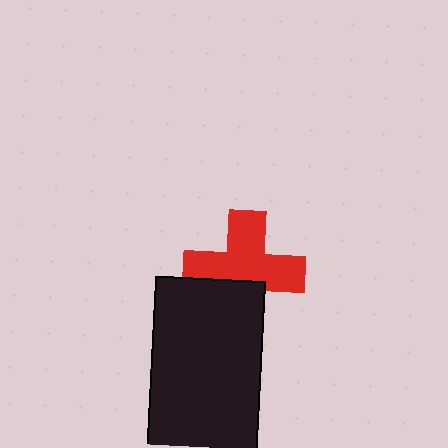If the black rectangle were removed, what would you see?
You would see the complete red cross.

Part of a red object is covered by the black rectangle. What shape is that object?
It is a cross.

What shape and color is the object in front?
The object in front is a black rectangle.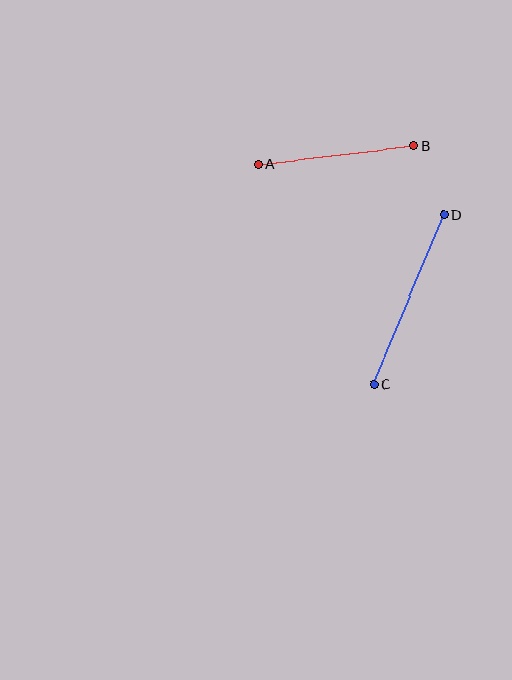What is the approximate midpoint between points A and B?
The midpoint is at approximately (336, 155) pixels.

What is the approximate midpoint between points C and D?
The midpoint is at approximately (409, 299) pixels.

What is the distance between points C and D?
The distance is approximately 184 pixels.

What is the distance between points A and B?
The distance is approximately 156 pixels.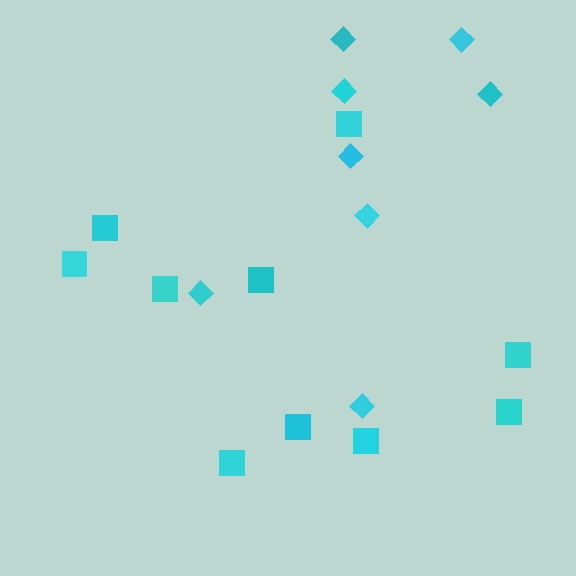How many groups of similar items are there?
There are 2 groups: one group of squares (10) and one group of diamonds (8).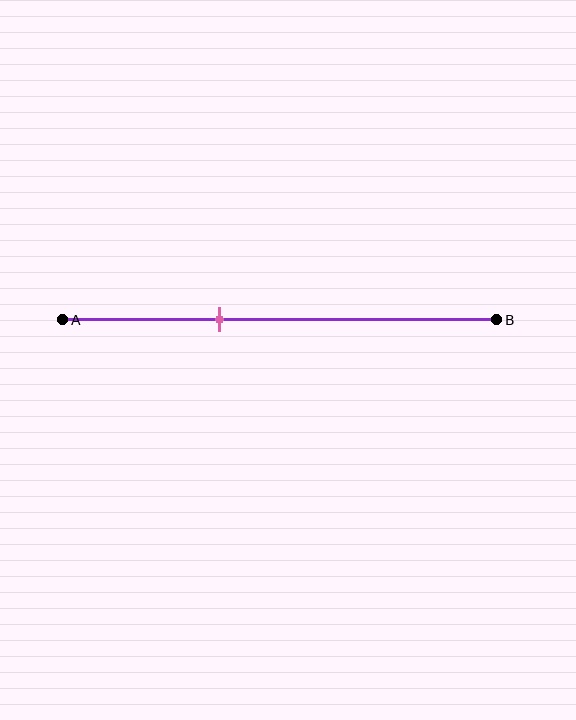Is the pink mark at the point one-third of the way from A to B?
Yes, the mark is approximately at the one-third point.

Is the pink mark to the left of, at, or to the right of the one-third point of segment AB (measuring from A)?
The pink mark is approximately at the one-third point of segment AB.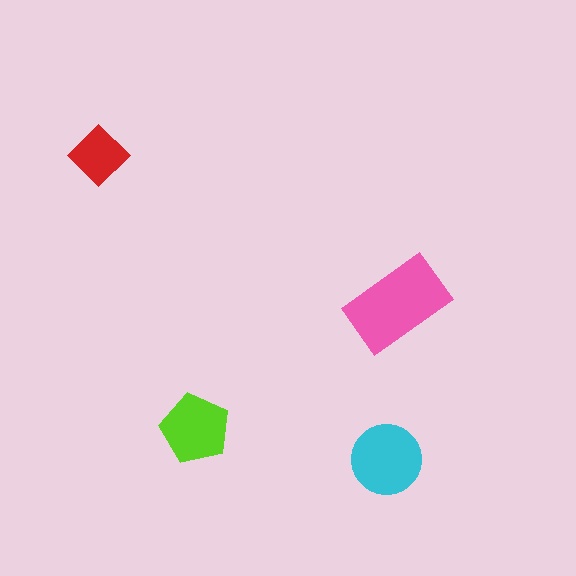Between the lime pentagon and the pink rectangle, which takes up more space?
The pink rectangle.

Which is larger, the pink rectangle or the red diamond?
The pink rectangle.